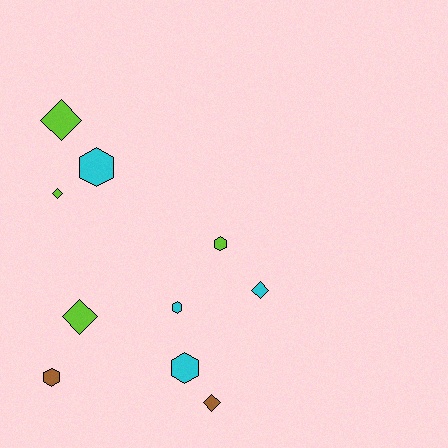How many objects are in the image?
There are 10 objects.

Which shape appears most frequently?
Diamond, with 5 objects.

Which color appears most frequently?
Cyan, with 4 objects.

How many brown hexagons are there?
There is 1 brown hexagon.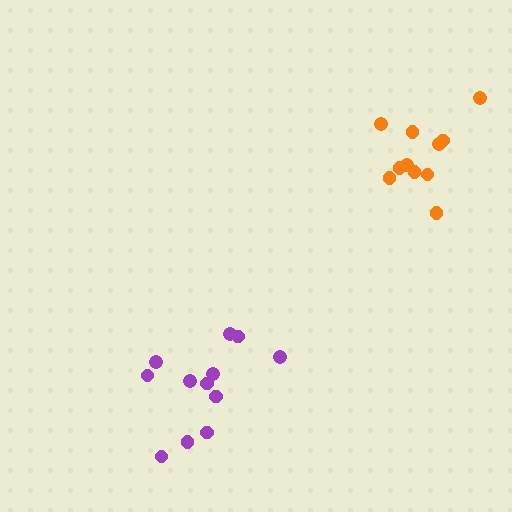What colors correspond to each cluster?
The clusters are colored: purple, orange.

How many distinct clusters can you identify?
There are 2 distinct clusters.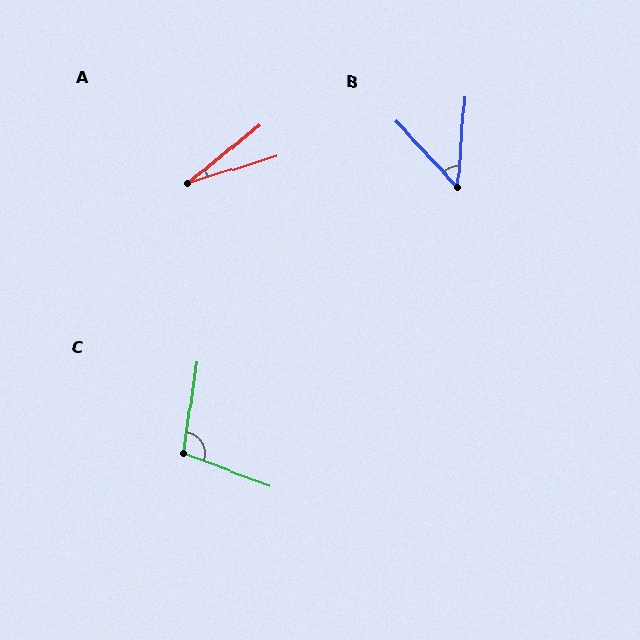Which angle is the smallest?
A, at approximately 22 degrees.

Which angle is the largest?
C, at approximately 102 degrees.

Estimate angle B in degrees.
Approximately 47 degrees.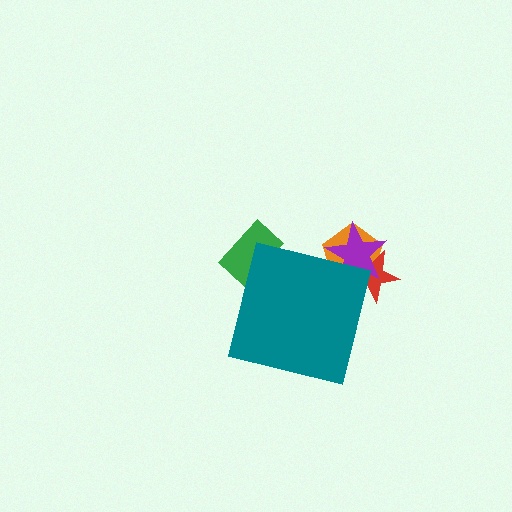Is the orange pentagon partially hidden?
Yes, the orange pentagon is partially hidden behind the teal square.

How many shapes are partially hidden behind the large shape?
4 shapes are partially hidden.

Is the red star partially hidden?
Yes, the red star is partially hidden behind the teal square.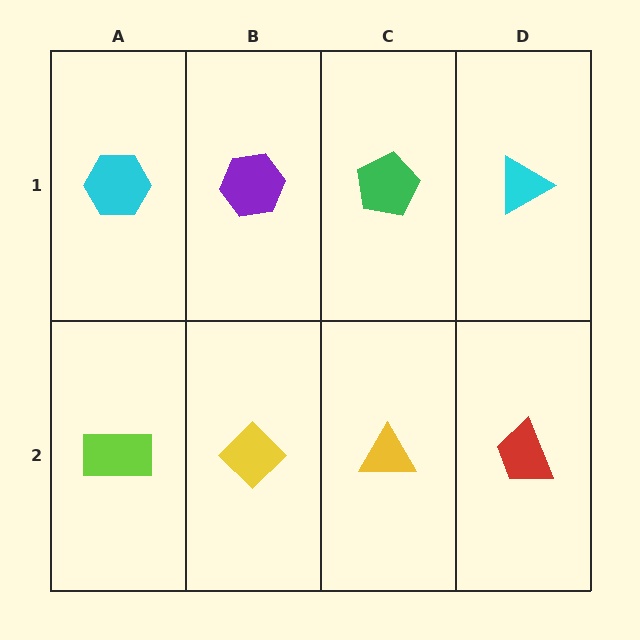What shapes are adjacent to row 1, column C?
A yellow triangle (row 2, column C), a purple hexagon (row 1, column B), a cyan triangle (row 1, column D).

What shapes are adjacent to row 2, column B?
A purple hexagon (row 1, column B), a lime rectangle (row 2, column A), a yellow triangle (row 2, column C).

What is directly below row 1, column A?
A lime rectangle.